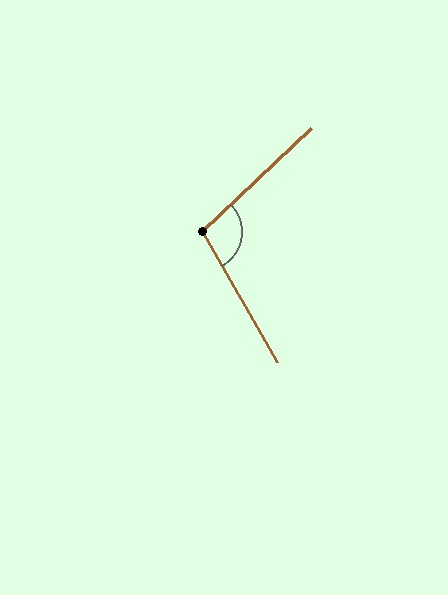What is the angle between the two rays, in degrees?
Approximately 104 degrees.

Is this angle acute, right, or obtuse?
It is obtuse.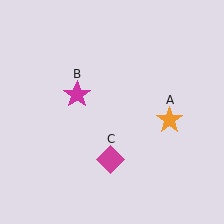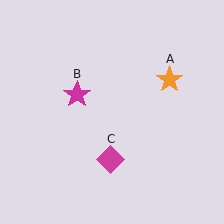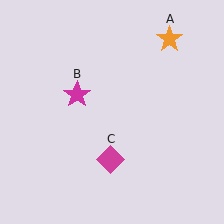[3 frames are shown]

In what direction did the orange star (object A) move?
The orange star (object A) moved up.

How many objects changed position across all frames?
1 object changed position: orange star (object A).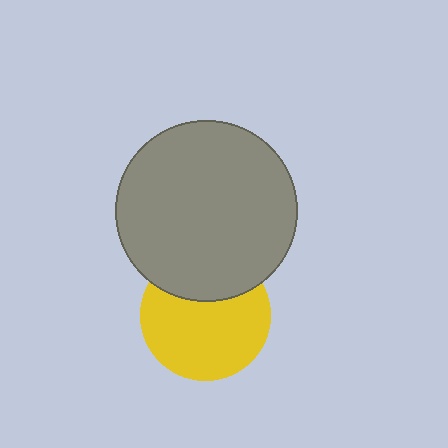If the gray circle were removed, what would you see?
You would see the complete yellow circle.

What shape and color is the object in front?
The object in front is a gray circle.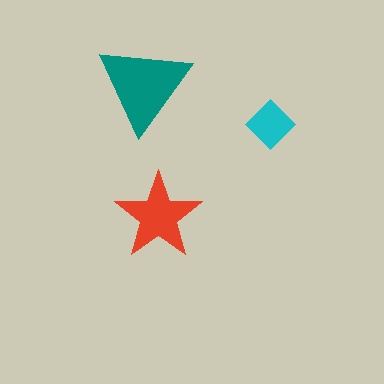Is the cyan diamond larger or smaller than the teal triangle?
Smaller.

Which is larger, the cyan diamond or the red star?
The red star.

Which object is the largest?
The teal triangle.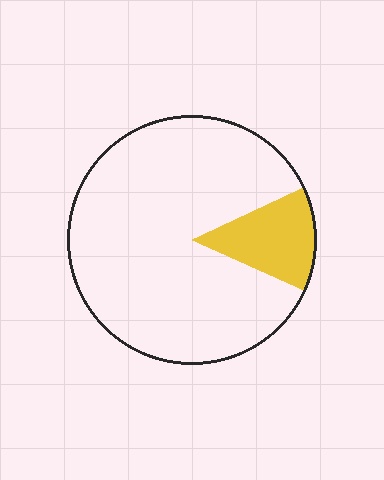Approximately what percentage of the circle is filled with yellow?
Approximately 15%.